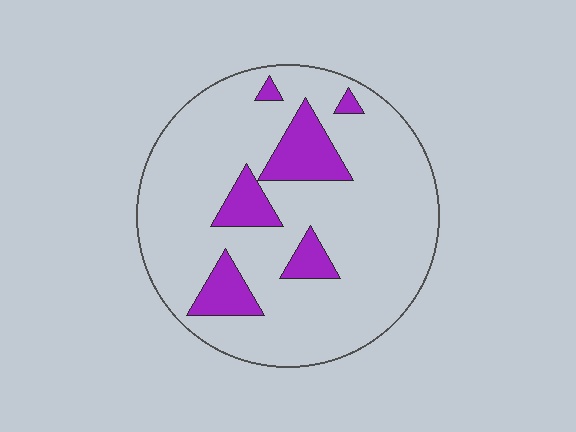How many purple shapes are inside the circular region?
6.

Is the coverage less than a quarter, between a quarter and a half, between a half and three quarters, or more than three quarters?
Less than a quarter.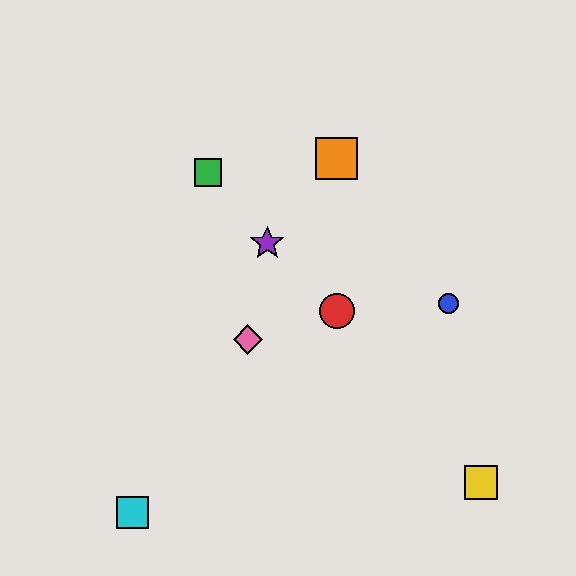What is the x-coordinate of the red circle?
The red circle is at x≈337.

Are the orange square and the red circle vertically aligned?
Yes, both are at x≈337.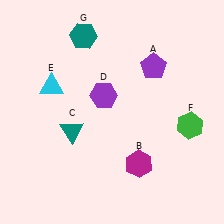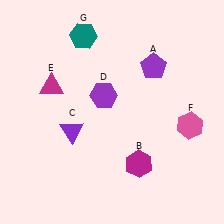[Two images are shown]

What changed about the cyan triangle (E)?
In Image 1, E is cyan. In Image 2, it changed to magenta.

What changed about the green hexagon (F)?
In Image 1, F is green. In Image 2, it changed to pink.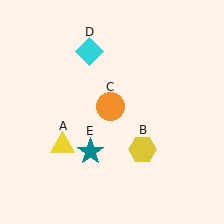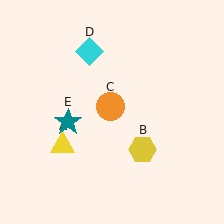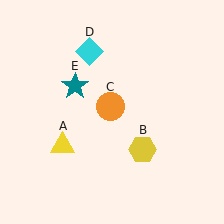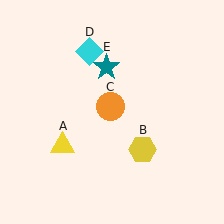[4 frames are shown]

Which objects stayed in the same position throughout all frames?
Yellow triangle (object A) and yellow hexagon (object B) and orange circle (object C) and cyan diamond (object D) remained stationary.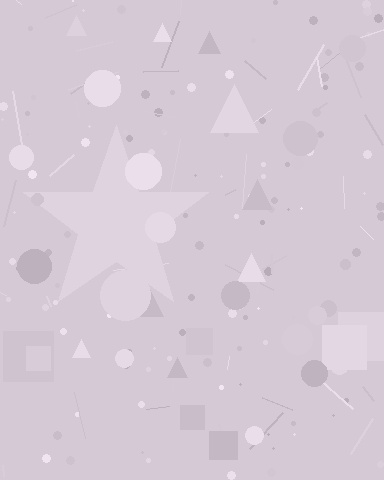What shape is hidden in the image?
A star is hidden in the image.